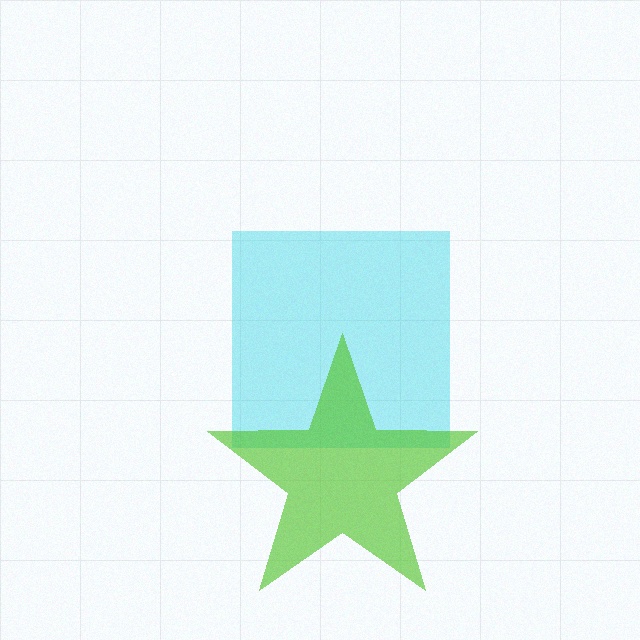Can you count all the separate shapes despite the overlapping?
Yes, there are 2 separate shapes.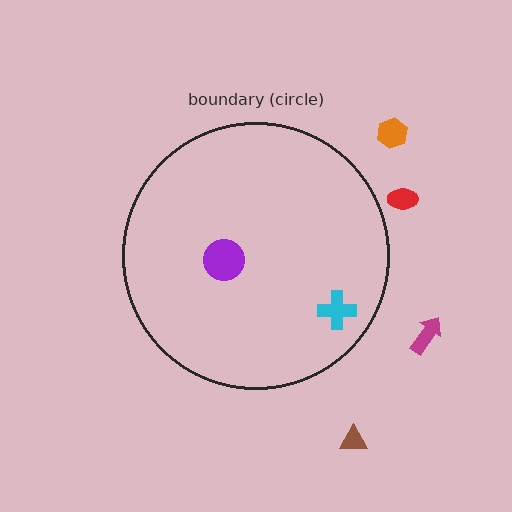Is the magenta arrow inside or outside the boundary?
Outside.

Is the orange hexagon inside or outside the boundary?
Outside.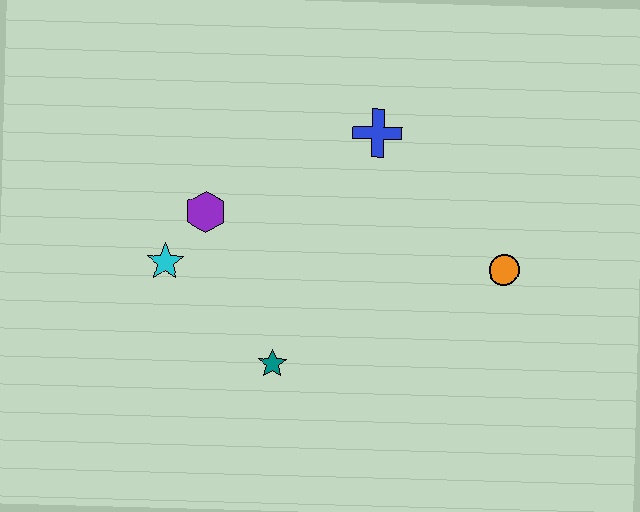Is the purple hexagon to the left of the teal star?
Yes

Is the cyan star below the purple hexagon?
Yes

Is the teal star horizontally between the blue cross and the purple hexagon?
Yes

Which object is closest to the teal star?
The cyan star is closest to the teal star.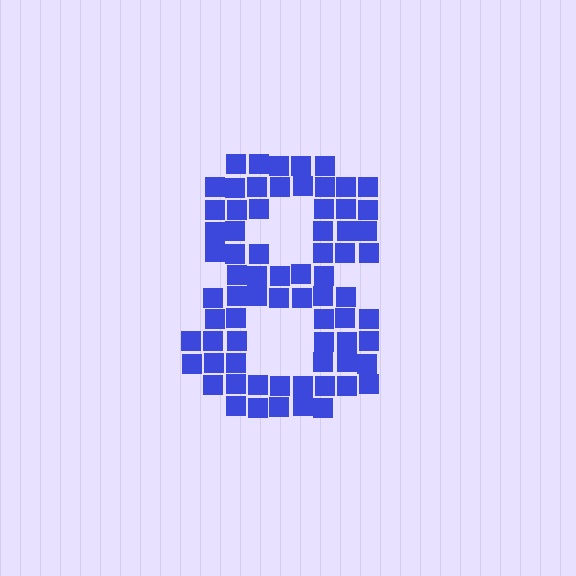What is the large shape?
The large shape is the digit 8.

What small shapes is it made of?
It is made of small squares.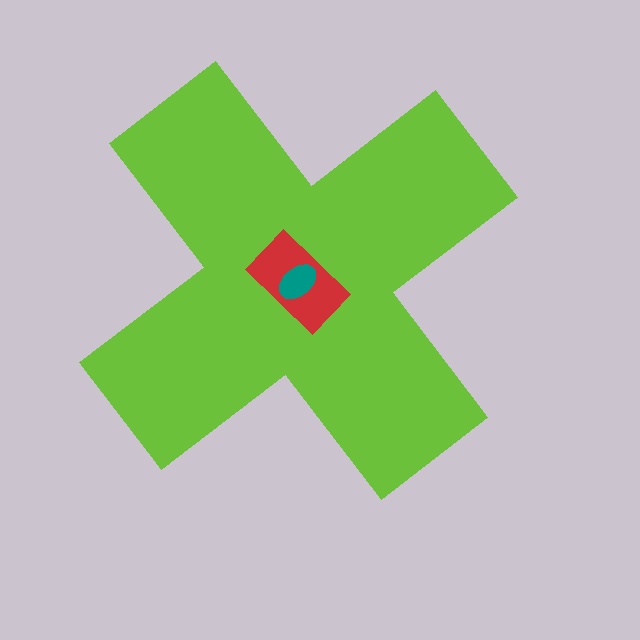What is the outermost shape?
The lime cross.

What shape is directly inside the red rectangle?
The teal ellipse.